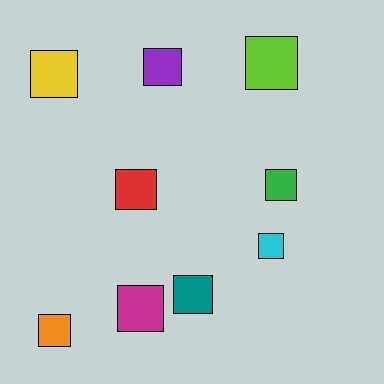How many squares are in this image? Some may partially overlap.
There are 9 squares.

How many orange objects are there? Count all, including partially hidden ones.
There is 1 orange object.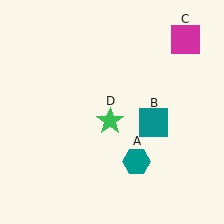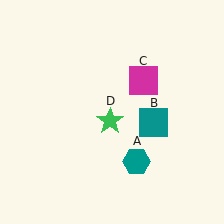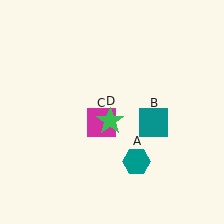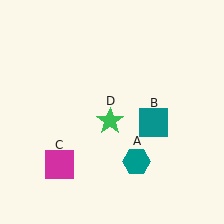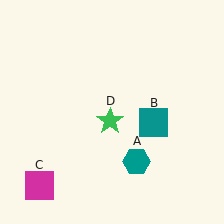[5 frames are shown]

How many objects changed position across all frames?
1 object changed position: magenta square (object C).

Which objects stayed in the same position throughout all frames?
Teal hexagon (object A) and teal square (object B) and green star (object D) remained stationary.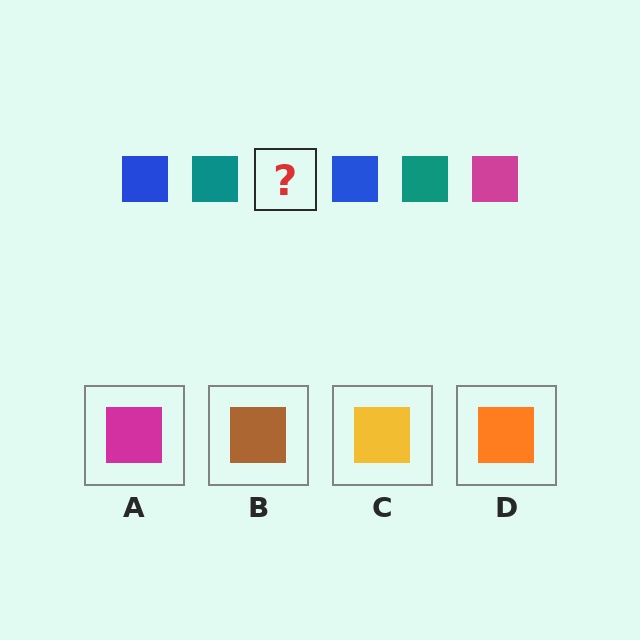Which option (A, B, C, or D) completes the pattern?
A.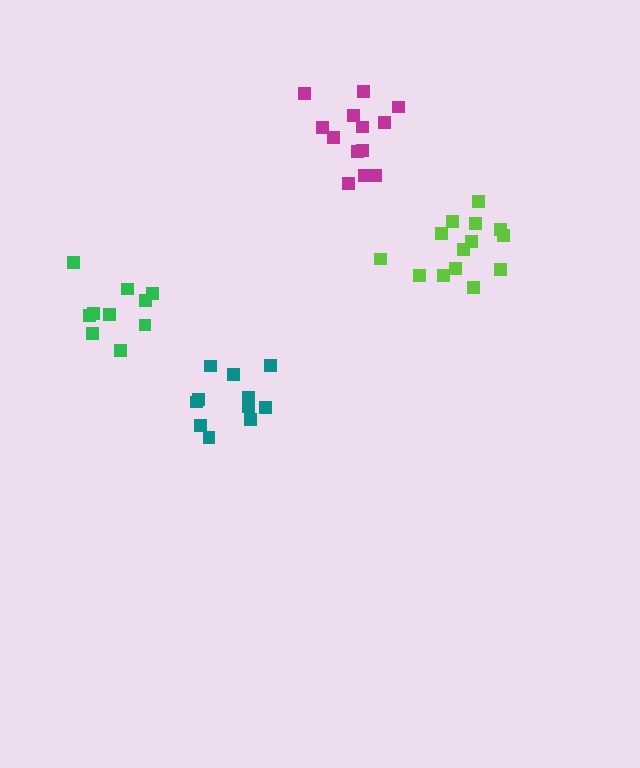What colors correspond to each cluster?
The clusters are colored: teal, magenta, green, lime.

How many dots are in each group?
Group 1: 11 dots, Group 2: 13 dots, Group 3: 10 dots, Group 4: 14 dots (48 total).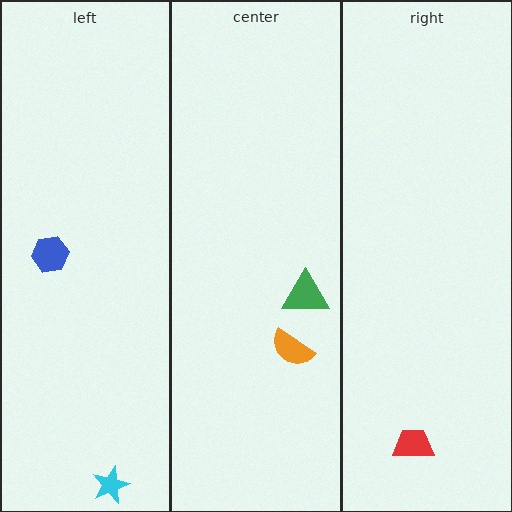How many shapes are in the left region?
2.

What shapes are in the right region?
The red trapezoid.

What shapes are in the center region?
The orange semicircle, the green triangle.